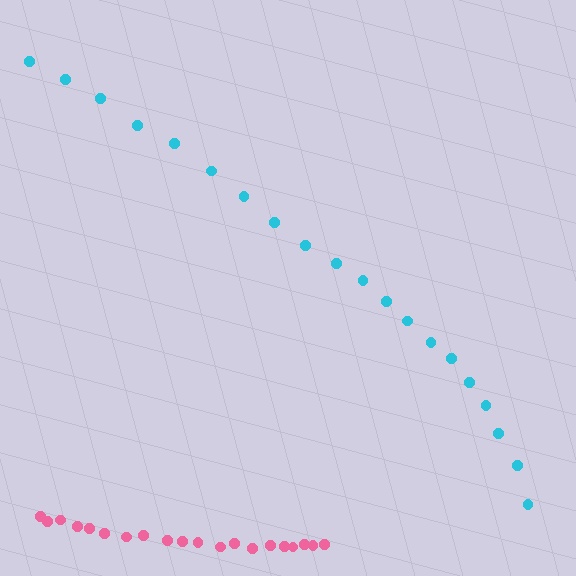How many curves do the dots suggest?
There are 2 distinct paths.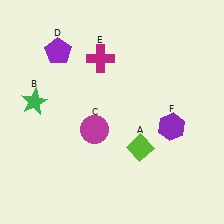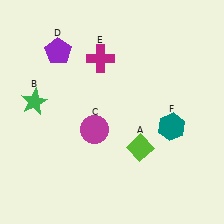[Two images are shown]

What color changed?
The hexagon (F) changed from purple in Image 1 to teal in Image 2.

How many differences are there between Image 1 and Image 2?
There is 1 difference between the two images.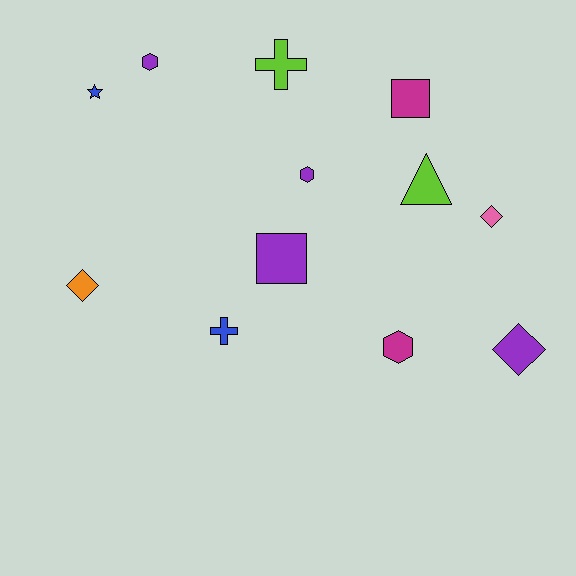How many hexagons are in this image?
There are 3 hexagons.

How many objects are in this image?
There are 12 objects.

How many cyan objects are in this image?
There are no cyan objects.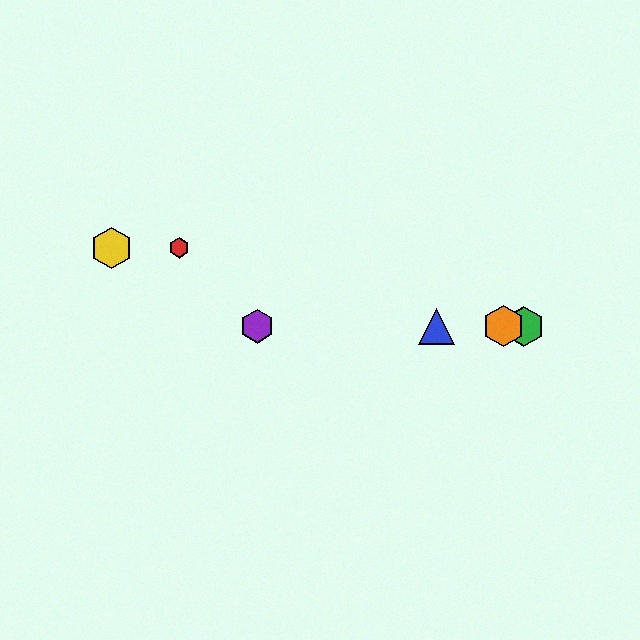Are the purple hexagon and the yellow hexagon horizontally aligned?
No, the purple hexagon is at y≈326 and the yellow hexagon is at y≈248.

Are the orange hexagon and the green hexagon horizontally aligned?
Yes, both are at y≈326.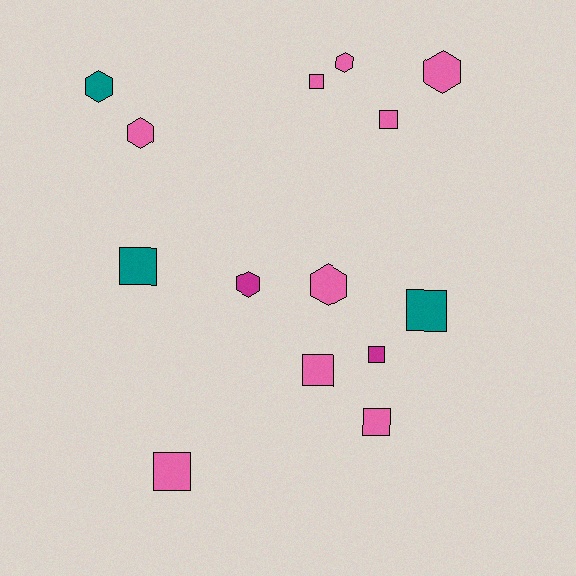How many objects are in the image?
There are 14 objects.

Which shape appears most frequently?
Square, with 8 objects.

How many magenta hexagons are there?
There is 1 magenta hexagon.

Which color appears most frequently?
Pink, with 9 objects.